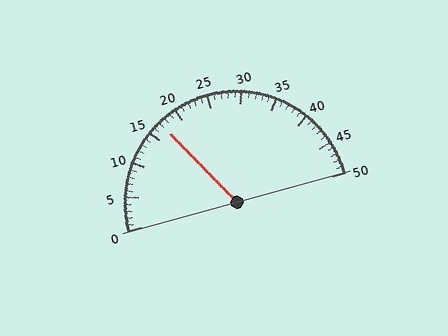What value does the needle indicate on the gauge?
The needle indicates approximately 17.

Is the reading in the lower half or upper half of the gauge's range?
The reading is in the lower half of the range (0 to 50).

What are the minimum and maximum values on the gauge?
The gauge ranges from 0 to 50.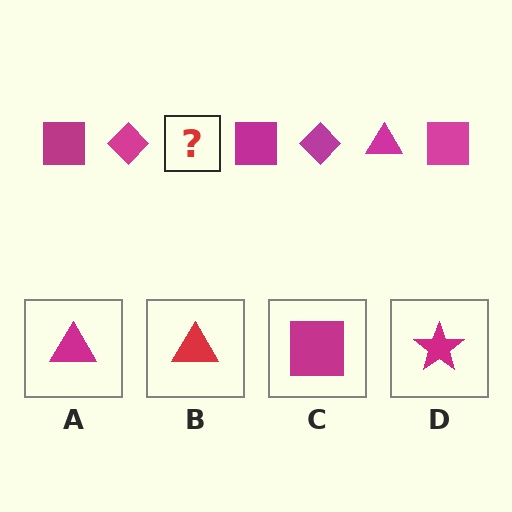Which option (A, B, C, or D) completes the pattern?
A.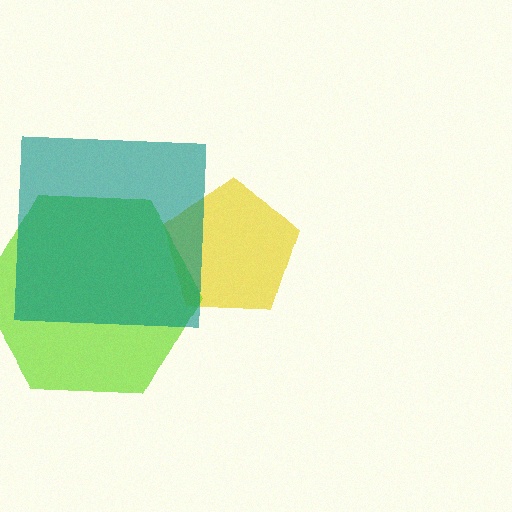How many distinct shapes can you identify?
There are 3 distinct shapes: a yellow pentagon, a lime hexagon, a teal square.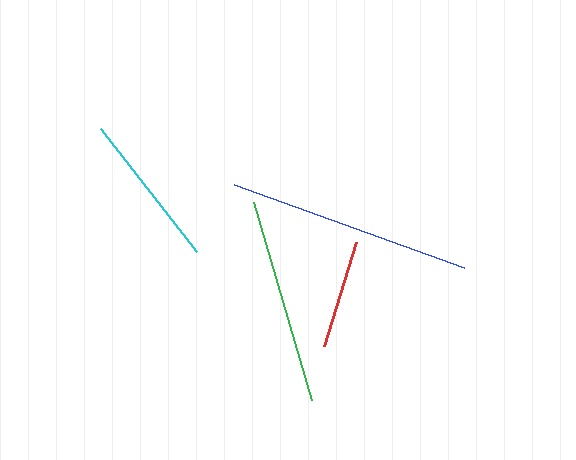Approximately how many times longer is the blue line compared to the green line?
The blue line is approximately 1.2 times the length of the green line.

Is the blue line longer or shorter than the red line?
The blue line is longer than the red line.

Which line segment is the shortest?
The red line is the shortest at approximately 108 pixels.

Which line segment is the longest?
The blue line is the longest at approximately 244 pixels.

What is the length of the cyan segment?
The cyan segment is approximately 156 pixels long.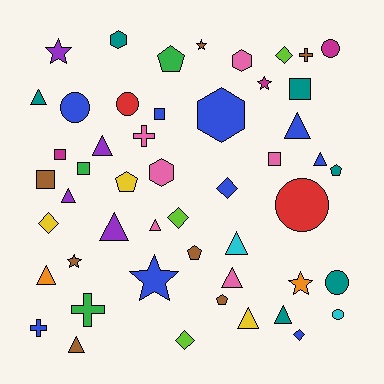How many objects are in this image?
There are 50 objects.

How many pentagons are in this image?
There are 5 pentagons.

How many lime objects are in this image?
There are 3 lime objects.